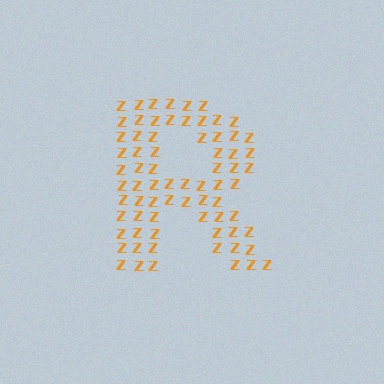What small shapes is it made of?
It is made of small letter Z's.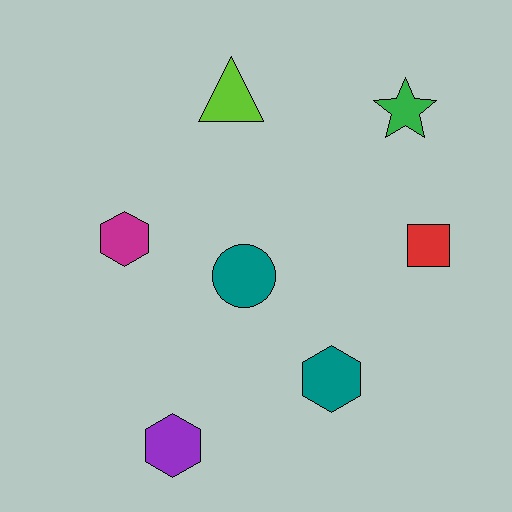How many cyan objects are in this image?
There are no cyan objects.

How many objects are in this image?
There are 7 objects.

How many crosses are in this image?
There are no crosses.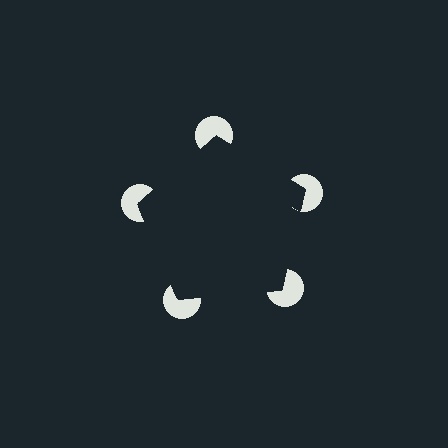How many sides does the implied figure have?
5 sides.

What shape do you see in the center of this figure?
An illusory pentagon — its edges are inferred from the aligned wedge cuts in the pac-man discs, not physically drawn.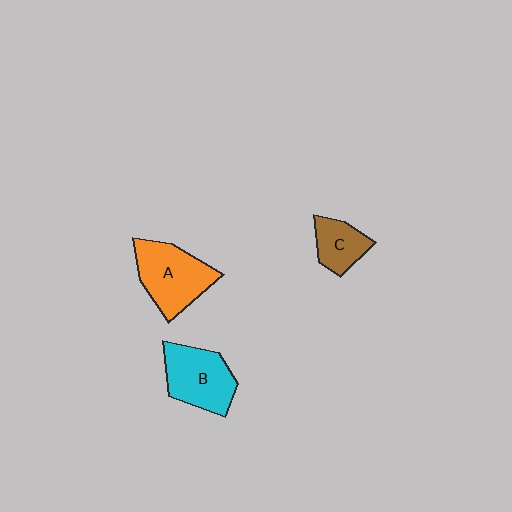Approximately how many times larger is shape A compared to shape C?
Approximately 1.8 times.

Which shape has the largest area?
Shape A (orange).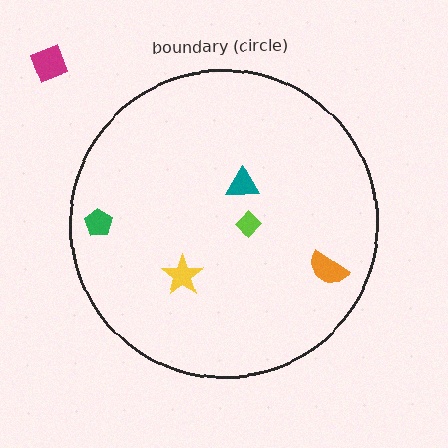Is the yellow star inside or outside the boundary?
Inside.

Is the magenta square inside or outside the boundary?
Outside.